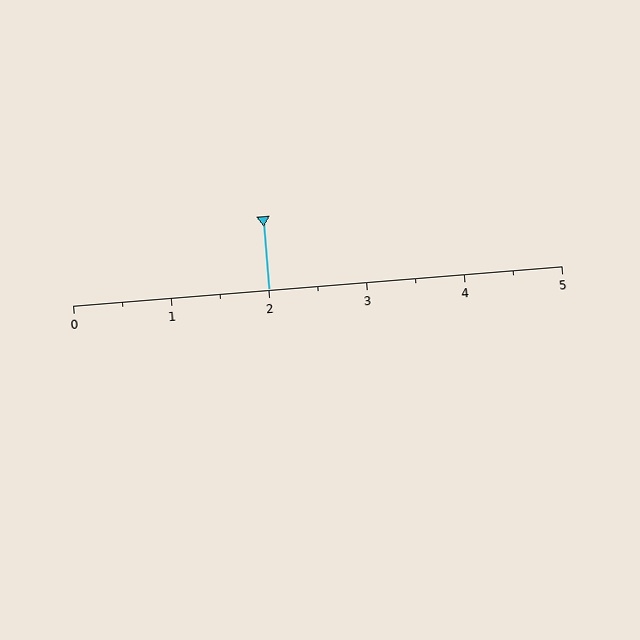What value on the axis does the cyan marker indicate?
The marker indicates approximately 2.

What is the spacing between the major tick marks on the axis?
The major ticks are spaced 1 apart.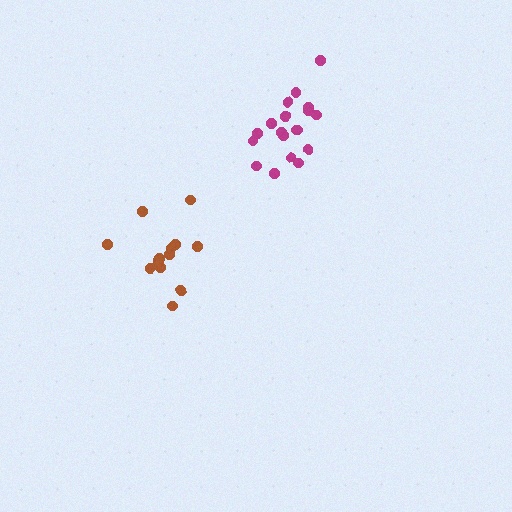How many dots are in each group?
Group 1: 19 dots, Group 2: 13 dots (32 total).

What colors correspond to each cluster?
The clusters are colored: magenta, brown.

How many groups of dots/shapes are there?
There are 2 groups.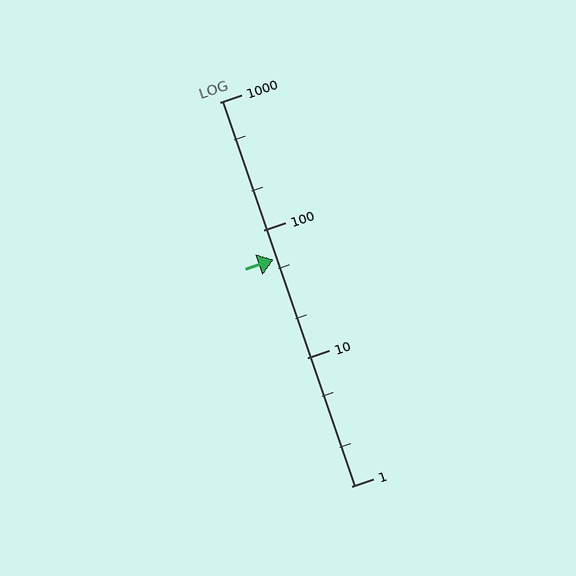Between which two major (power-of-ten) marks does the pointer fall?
The pointer is between 10 and 100.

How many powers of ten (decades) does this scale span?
The scale spans 3 decades, from 1 to 1000.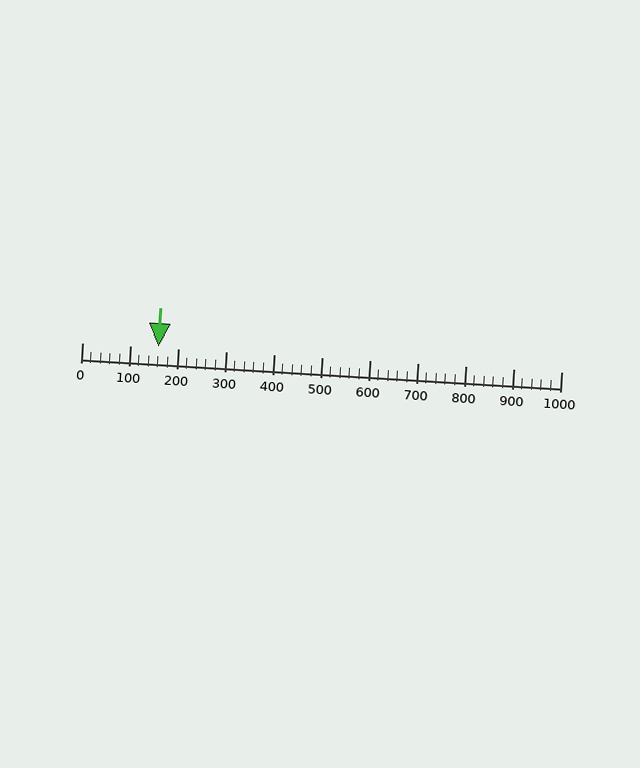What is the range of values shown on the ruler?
The ruler shows values from 0 to 1000.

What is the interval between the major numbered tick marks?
The major tick marks are spaced 100 units apart.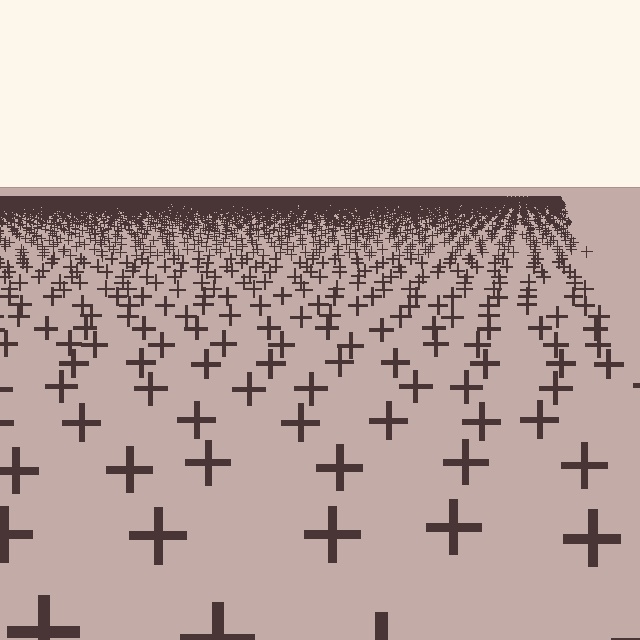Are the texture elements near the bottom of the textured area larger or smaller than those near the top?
Larger. Near the bottom, elements are closer to the viewer and appear at a bigger on-screen size.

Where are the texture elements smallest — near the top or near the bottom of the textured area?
Near the top.